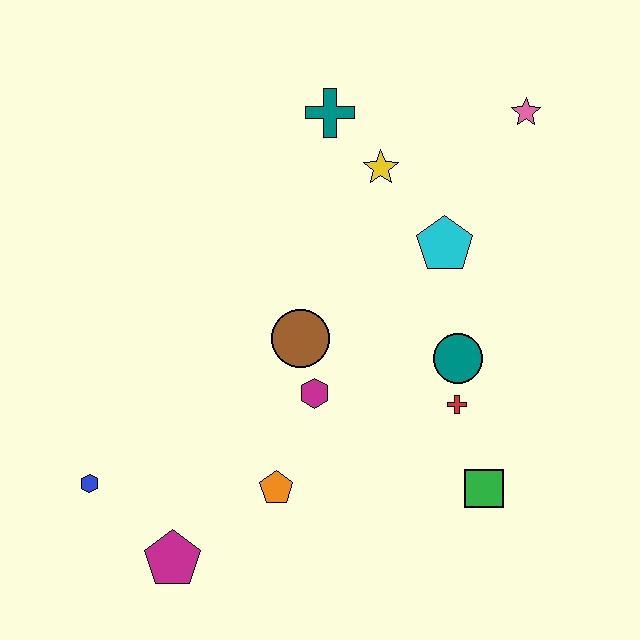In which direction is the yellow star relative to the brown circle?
The yellow star is above the brown circle.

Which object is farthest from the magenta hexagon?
The pink star is farthest from the magenta hexagon.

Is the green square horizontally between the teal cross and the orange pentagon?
No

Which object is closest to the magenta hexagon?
The brown circle is closest to the magenta hexagon.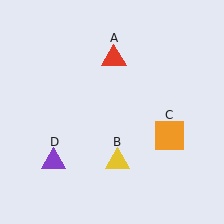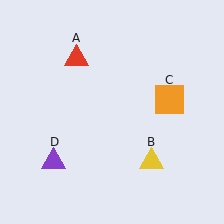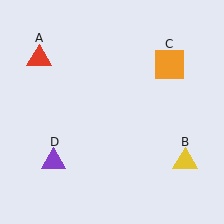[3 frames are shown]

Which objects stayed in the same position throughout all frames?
Purple triangle (object D) remained stationary.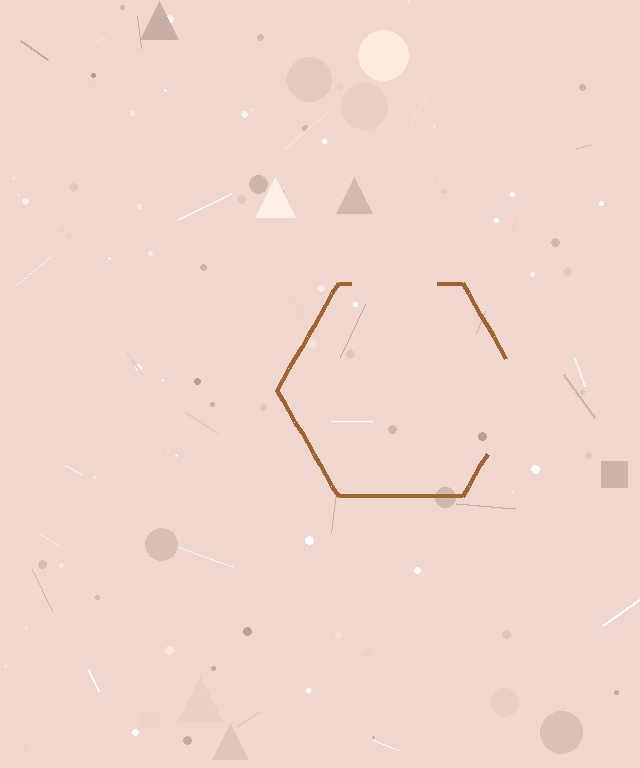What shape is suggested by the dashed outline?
The dashed outline suggests a hexagon.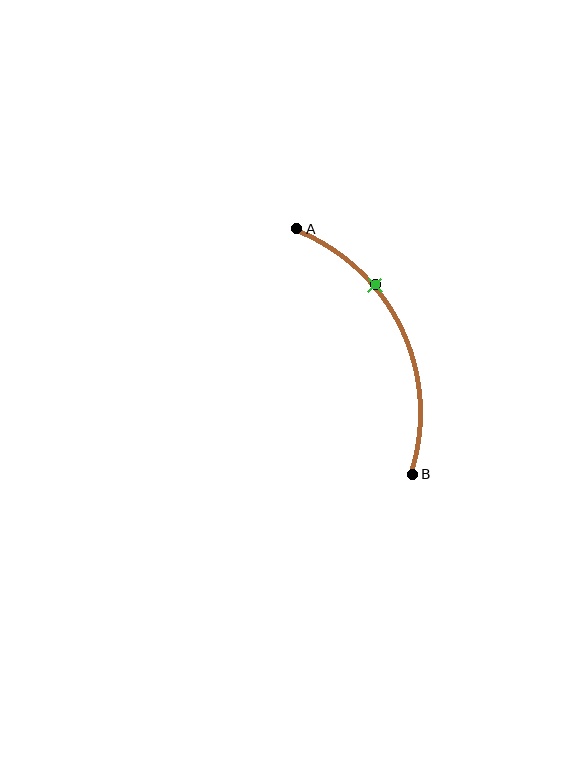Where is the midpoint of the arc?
The arc midpoint is the point on the curve farthest from the straight line joining A and B. It sits to the right of that line.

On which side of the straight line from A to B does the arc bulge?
The arc bulges to the right of the straight line connecting A and B.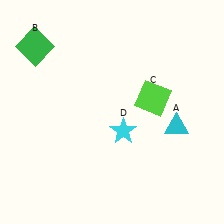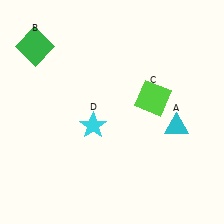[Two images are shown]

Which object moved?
The cyan star (D) moved left.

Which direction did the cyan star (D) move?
The cyan star (D) moved left.